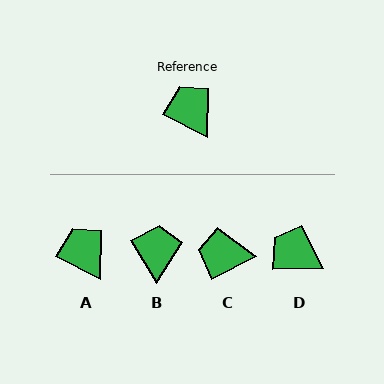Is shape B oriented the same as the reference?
No, it is off by about 32 degrees.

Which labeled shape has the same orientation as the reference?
A.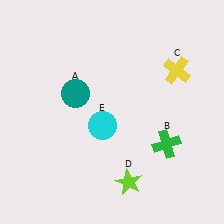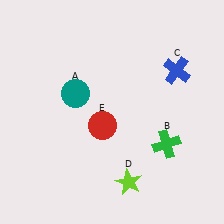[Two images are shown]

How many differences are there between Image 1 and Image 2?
There are 2 differences between the two images.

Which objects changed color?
C changed from yellow to blue. E changed from cyan to red.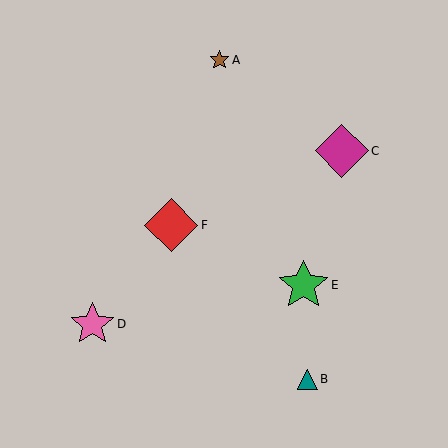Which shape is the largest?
The red diamond (labeled F) is the largest.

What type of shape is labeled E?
Shape E is a green star.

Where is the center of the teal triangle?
The center of the teal triangle is at (307, 379).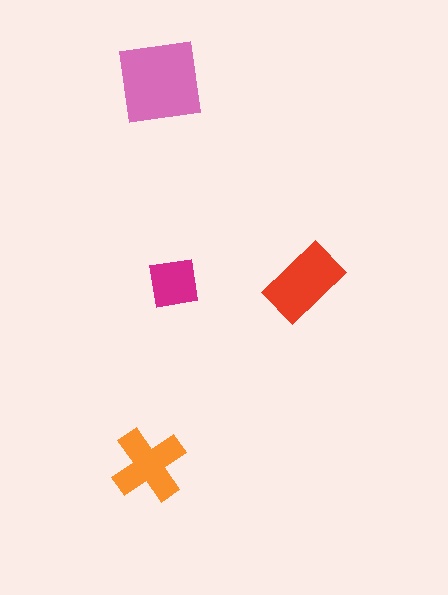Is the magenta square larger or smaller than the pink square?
Smaller.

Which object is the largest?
The pink square.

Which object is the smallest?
The magenta square.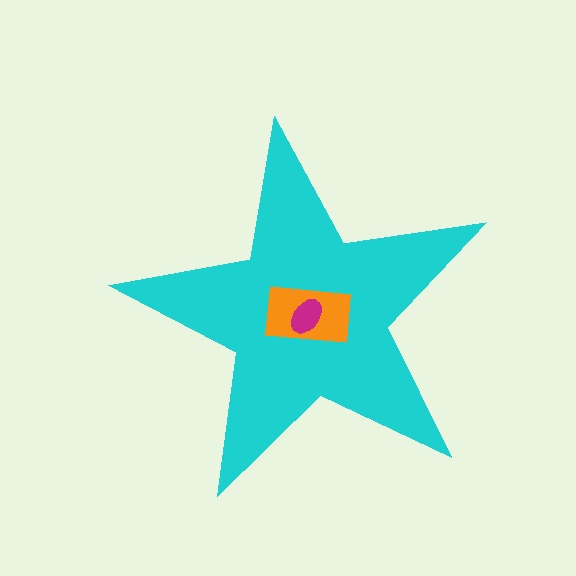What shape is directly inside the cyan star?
The orange rectangle.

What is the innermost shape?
The magenta ellipse.